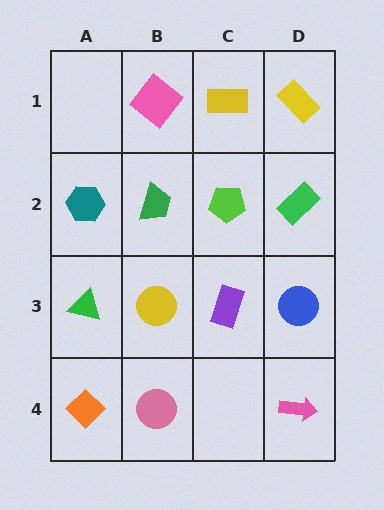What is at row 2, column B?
A green trapezoid.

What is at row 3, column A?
A green triangle.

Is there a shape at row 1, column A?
No, that cell is empty.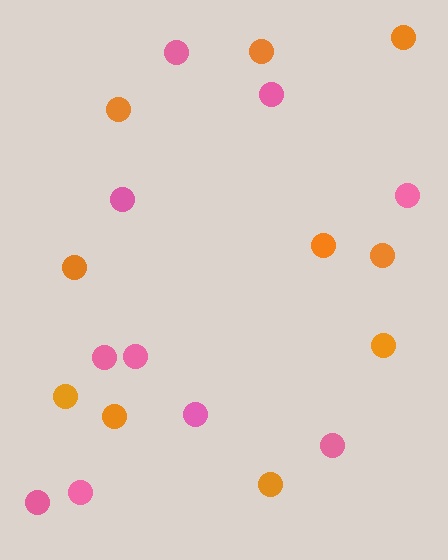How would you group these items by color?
There are 2 groups: one group of orange circles (10) and one group of pink circles (10).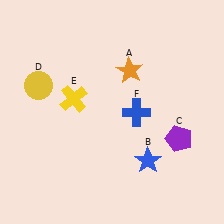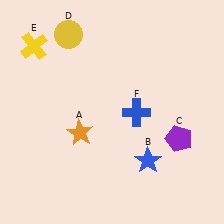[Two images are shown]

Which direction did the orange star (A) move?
The orange star (A) moved down.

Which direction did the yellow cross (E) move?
The yellow cross (E) moved up.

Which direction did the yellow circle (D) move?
The yellow circle (D) moved up.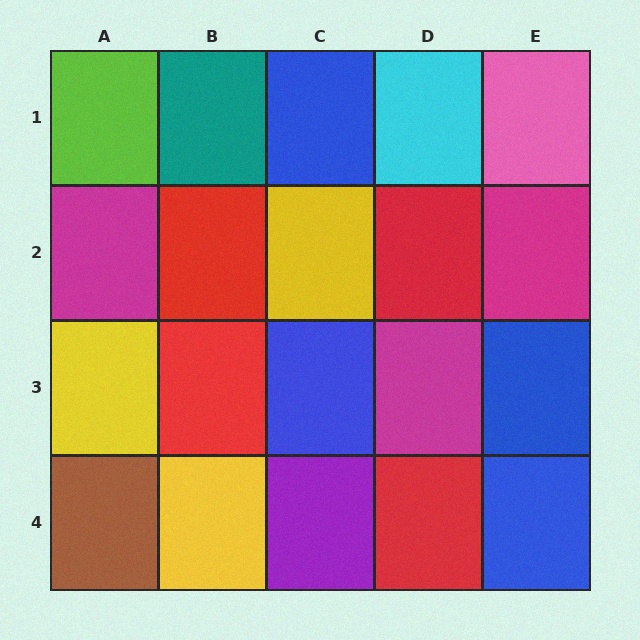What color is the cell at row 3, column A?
Yellow.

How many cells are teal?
1 cell is teal.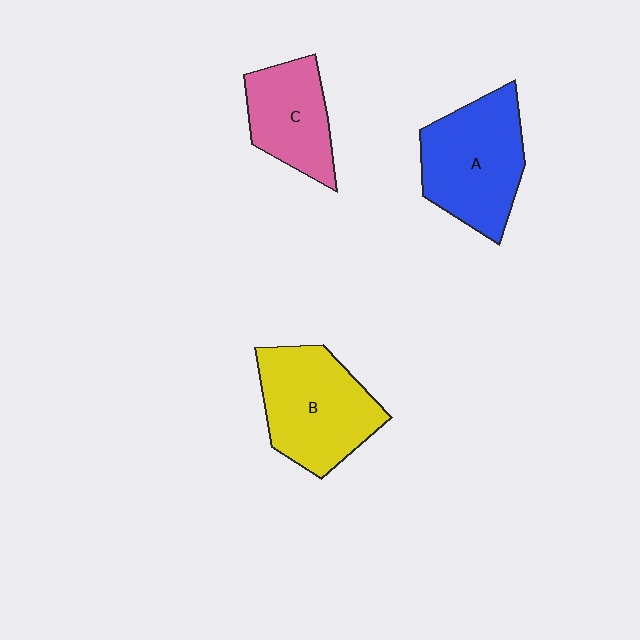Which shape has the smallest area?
Shape C (pink).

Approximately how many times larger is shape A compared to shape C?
Approximately 1.4 times.